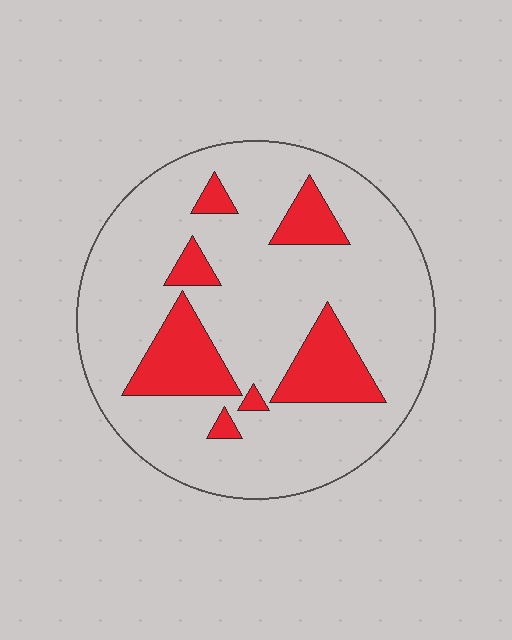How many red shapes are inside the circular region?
7.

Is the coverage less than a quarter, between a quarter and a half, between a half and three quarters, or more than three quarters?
Less than a quarter.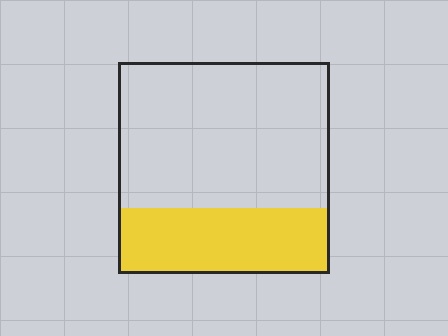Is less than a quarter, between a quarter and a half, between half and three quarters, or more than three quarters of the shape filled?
Between a quarter and a half.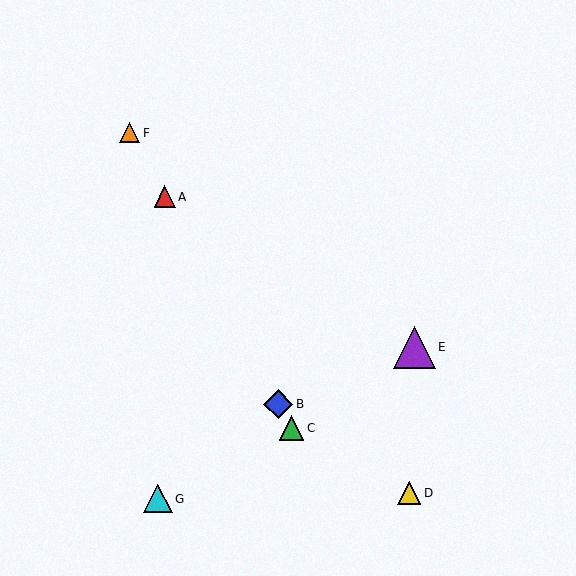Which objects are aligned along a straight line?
Objects A, B, C, F are aligned along a straight line.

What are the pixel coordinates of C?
Object C is at (291, 428).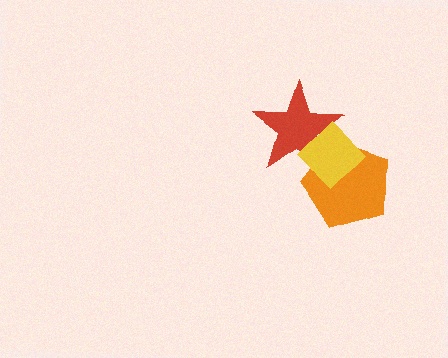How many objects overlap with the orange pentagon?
2 objects overlap with the orange pentagon.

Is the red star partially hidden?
Yes, it is partially covered by another shape.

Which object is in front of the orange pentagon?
The yellow diamond is in front of the orange pentagon.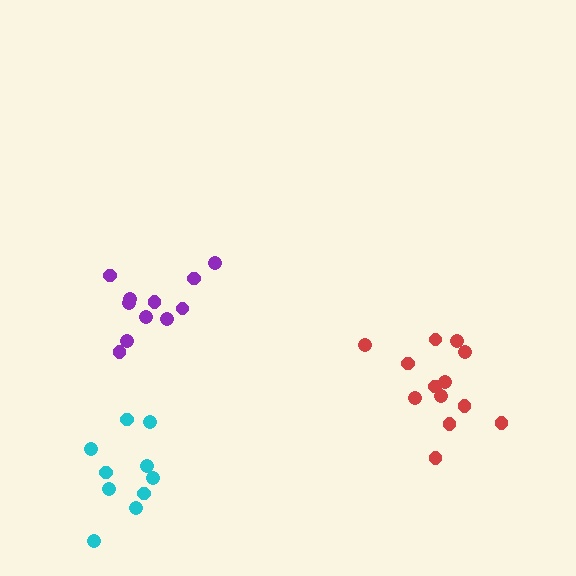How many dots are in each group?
Group 1: 11 dots, Group 2: 13 dots, Group 3: 10 dots (34 total).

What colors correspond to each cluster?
The clusters are colored: purple, red, cyan.